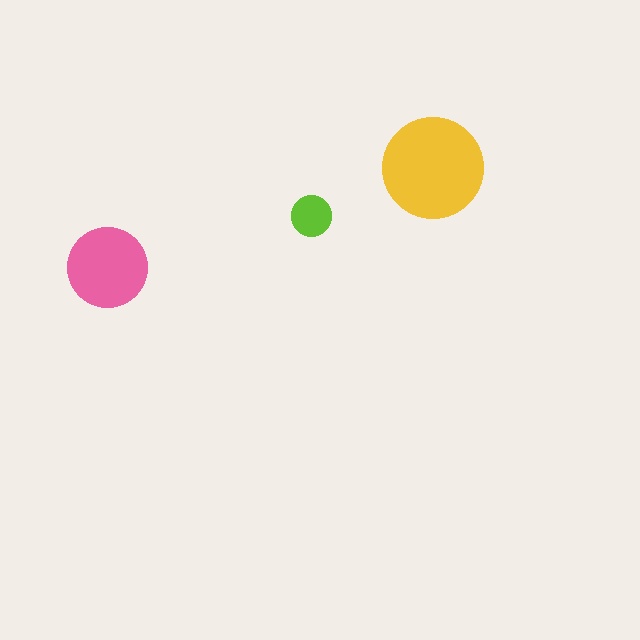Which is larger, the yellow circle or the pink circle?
The yellow one.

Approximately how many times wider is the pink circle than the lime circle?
About 2 times wider.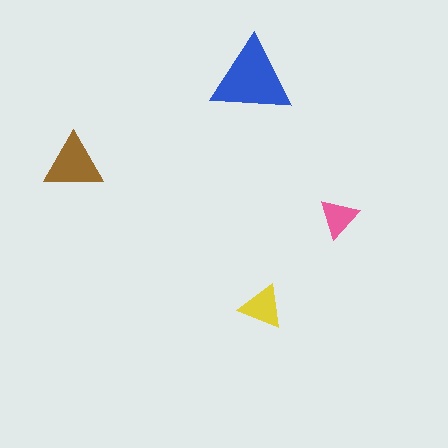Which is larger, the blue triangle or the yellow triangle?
The blue one.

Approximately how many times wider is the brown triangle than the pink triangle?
About 1.5 times wider.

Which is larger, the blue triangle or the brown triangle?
The blue one.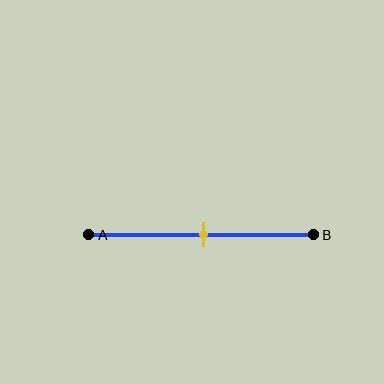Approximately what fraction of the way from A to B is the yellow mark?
The yellow mark is approximately 50% of the way from A to B.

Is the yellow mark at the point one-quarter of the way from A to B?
No, the mark is at about 50% from A, not at the 25% one-quarter point.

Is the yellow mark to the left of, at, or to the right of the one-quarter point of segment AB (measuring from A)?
The yellow mark is to the right of the one-quarter point of segment AB.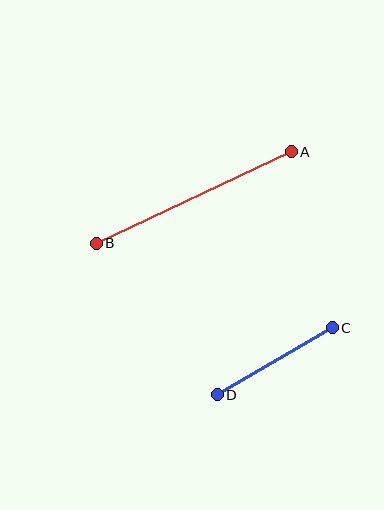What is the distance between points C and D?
The distance is approximately 133 pixels.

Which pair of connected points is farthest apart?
Points A and B are farthest apart.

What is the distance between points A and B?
The distance is approximately 215 pixels.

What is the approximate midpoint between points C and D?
The midpoint is at approximately (275, 361) pixels.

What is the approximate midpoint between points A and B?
The midpoint is at approximately (194, 197) pixels.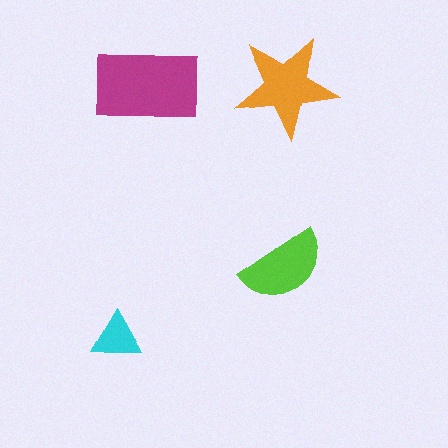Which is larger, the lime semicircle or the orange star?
The orange star.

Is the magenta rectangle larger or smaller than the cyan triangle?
Larger.